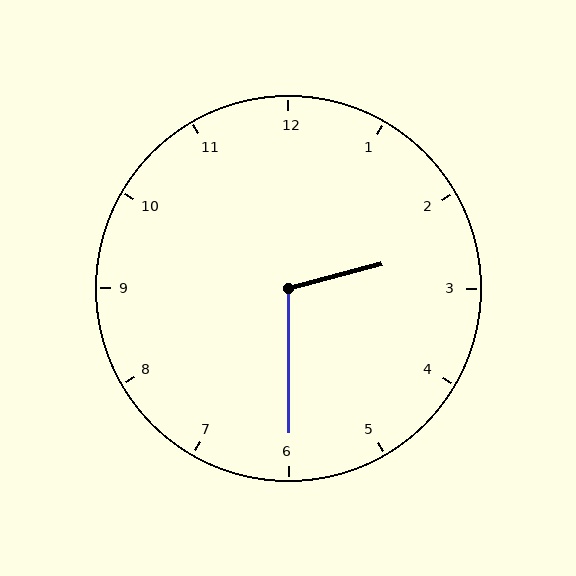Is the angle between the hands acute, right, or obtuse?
It is obtuse.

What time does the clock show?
2:30.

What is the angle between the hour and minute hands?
Approximately 105 degrees.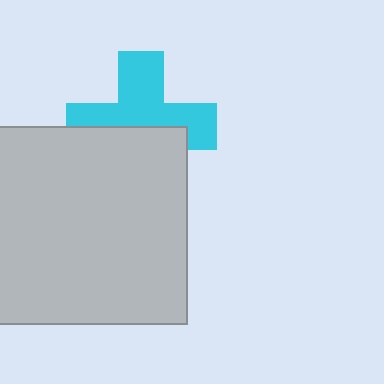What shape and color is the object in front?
The object in front is a light gray square.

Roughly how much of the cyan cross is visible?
About half of it is visible (roughly 55%).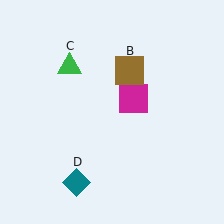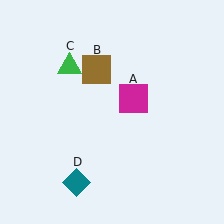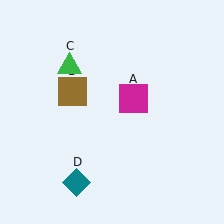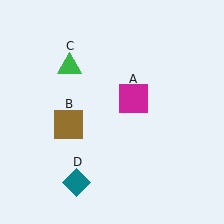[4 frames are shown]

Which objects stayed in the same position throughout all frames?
Magenta square (object A) and green triangle (object C) and teal diamond (object D) remained stationary.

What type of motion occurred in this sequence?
The brown square (object B) rotated counterclockwise around the center of the scene.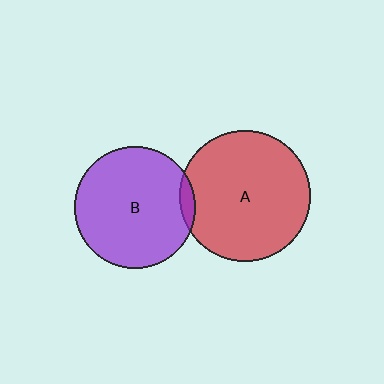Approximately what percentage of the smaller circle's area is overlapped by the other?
Approximately 5%.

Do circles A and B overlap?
Yes.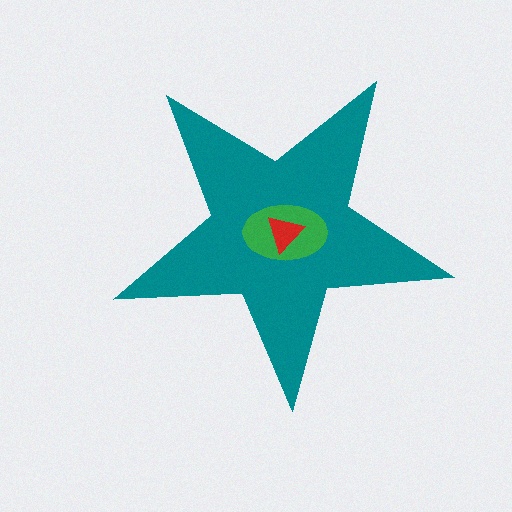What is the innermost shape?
The red triangle.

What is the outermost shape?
The teal star.